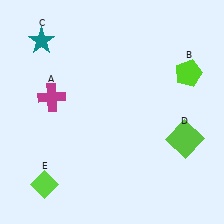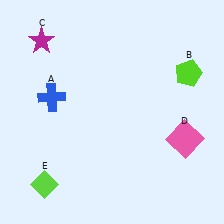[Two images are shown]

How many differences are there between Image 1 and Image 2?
There are 3 differences between the two images.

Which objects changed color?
A changed from magenta to blue. C changed from teal to magenta. D changed from lime to pink.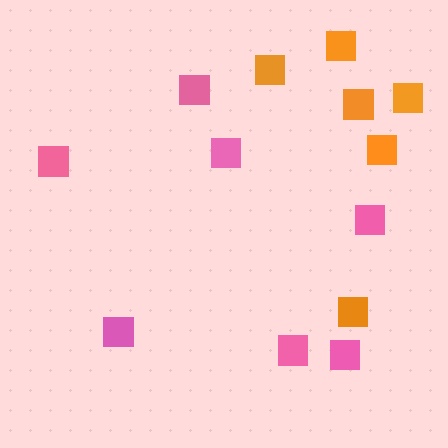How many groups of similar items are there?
There are 2 groups: one group of orange squares (6) and one group of pink squares (7).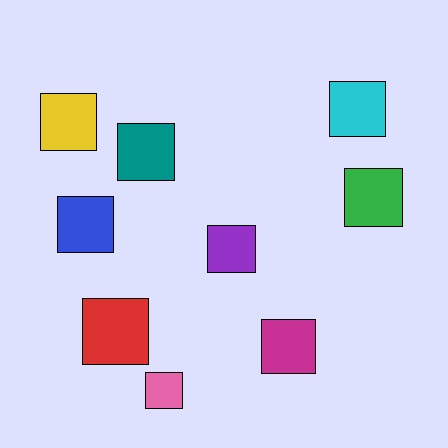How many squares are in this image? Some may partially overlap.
There are 9 squares.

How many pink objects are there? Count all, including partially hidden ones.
There is 1 pink object.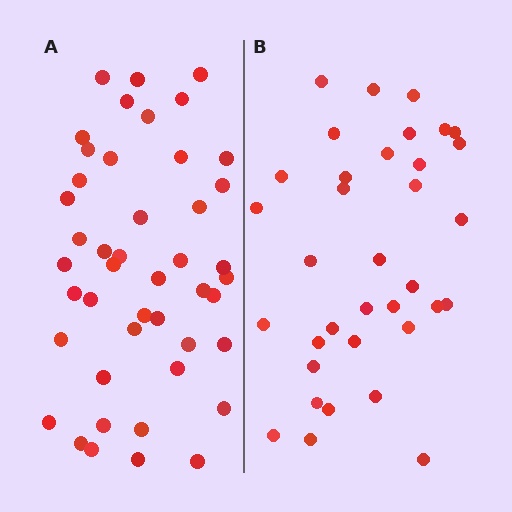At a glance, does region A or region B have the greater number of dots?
Region A (the left region) has more dots.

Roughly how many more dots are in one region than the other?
Region A has roughly 10 or so more dots than region B.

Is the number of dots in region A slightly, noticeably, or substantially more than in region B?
Region A has noticeably more, but not dramatically so. The ratio is roughly 1.3 to 1.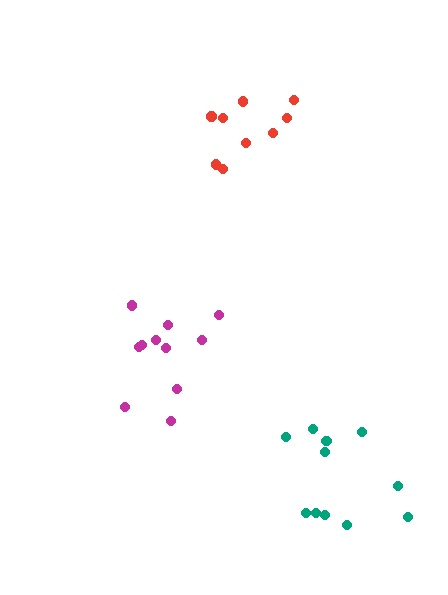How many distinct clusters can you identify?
There are 3 distinct clusters.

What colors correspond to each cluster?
The clusters are colored: magenta, red, teal.